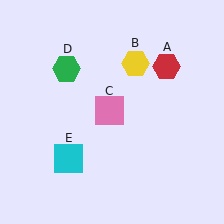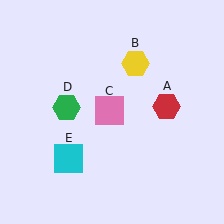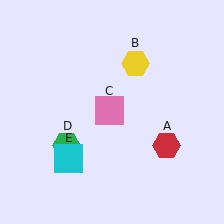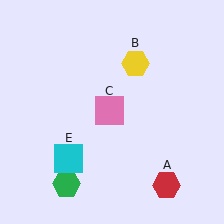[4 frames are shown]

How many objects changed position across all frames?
2 objects changed position: red hexagon (object A), green hexagon (object D).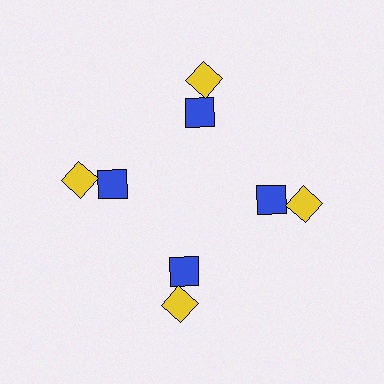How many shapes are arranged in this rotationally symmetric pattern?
There are 8 shapes, arranged in 4 groups of 2.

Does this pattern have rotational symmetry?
Yes, this pattern has 4-fold rotational symmetry. It looks the same after rotating 90 degrees around the center.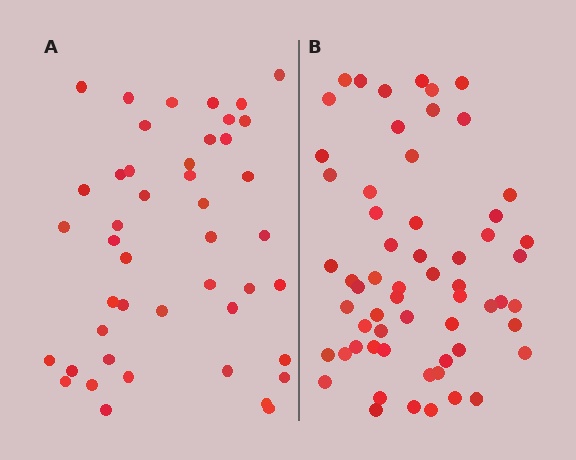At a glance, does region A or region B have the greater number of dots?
Region B (the right region) has more dots.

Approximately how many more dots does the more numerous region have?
Region B has approximately 15 more dots than region A.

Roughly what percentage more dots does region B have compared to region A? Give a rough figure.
About 35% more.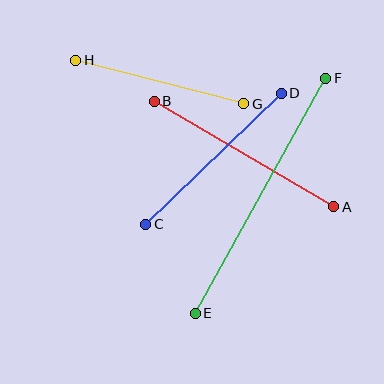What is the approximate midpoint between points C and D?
The midpoint is at approximately (213, 159) pixels.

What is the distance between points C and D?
The distance is approximately 188 pixels.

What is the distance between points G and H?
The distance is approximately 174 pixels.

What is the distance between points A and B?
The distance is approximately 208 pixels.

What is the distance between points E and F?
The distance is approximately 269 pixels.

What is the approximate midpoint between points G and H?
The midpoint is at approximately (160, 82) pixels.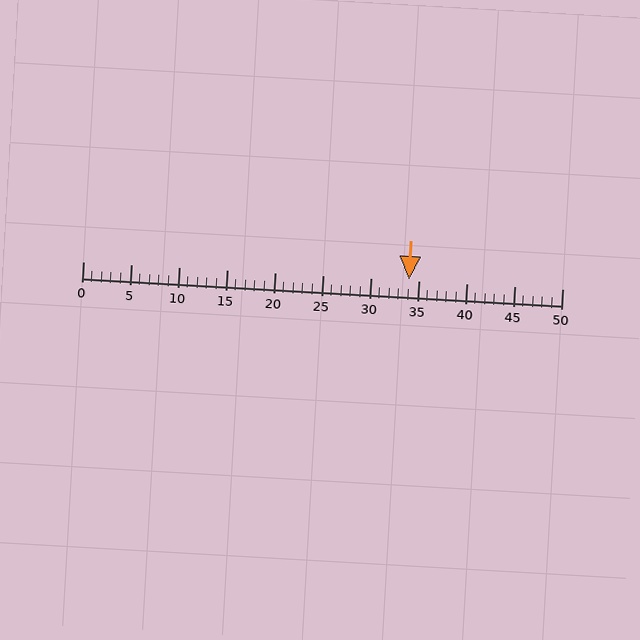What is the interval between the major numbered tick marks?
The major tick marks are spaced 5 units apart.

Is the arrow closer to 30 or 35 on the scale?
The arrow is closer to 35.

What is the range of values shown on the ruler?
The ruler shows values from 0 to 50.